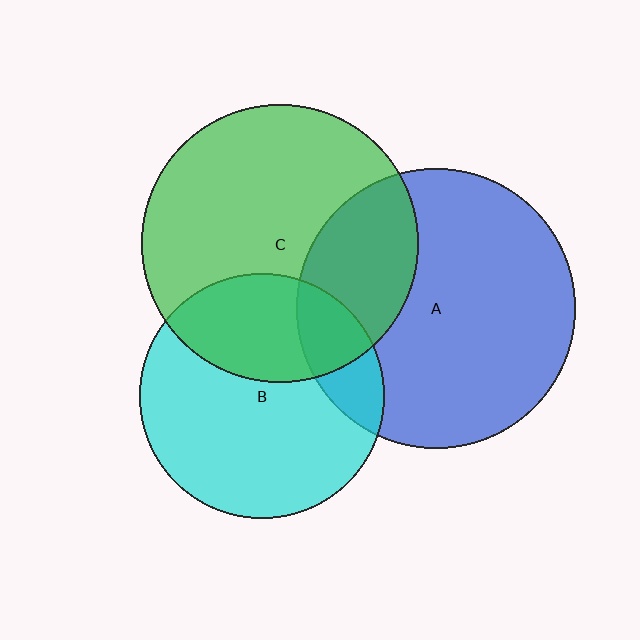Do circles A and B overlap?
Yes.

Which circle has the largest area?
Circle A (blue).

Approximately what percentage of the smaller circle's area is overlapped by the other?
Approximately 15%.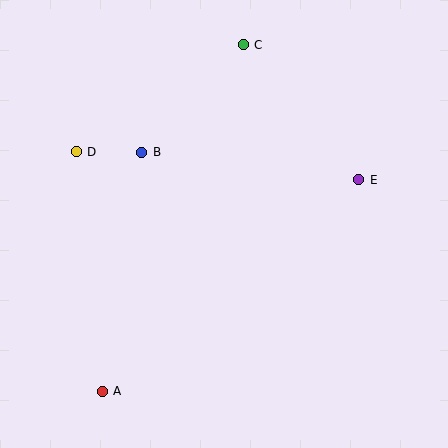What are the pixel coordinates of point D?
Point D is at (76, 152).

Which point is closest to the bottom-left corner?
Point A is closest to the bottom-left corner.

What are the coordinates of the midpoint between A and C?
The midpoint between A and C is at (173, 218).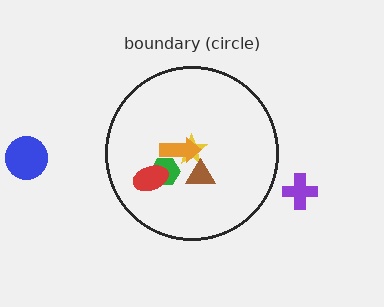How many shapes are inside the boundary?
5 inside, 2 outside.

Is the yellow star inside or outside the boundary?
Inside.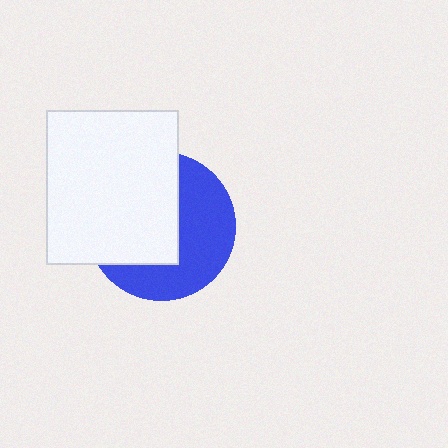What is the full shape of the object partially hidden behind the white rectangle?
The partially hidden object is a blue circle.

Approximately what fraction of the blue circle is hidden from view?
Roughly 53% of the blue circle is hidden behind the white rectangle.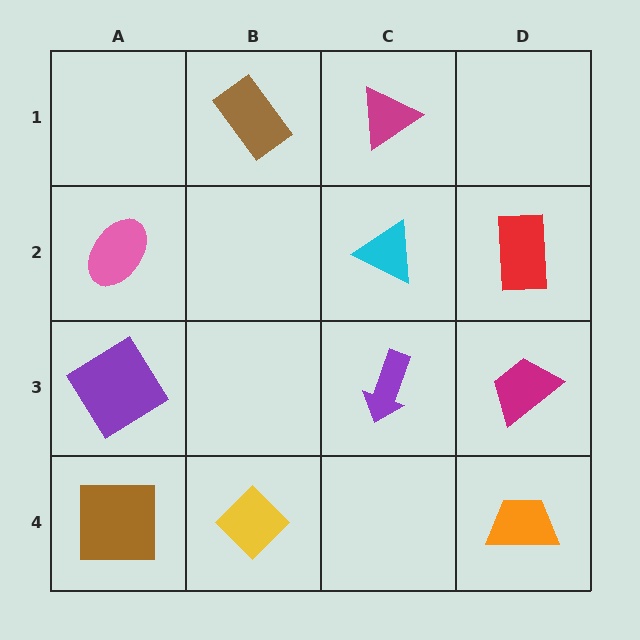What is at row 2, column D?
A red rectangle.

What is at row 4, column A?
A brown square.